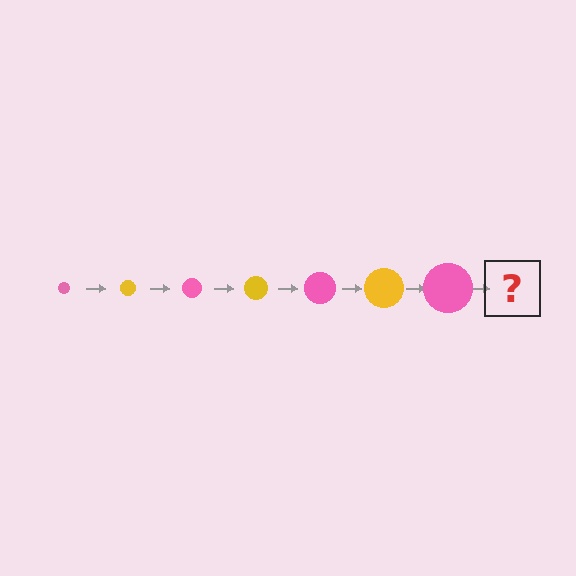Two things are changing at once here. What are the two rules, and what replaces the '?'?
The two rules are that the circle grows larger each step and the color cycles through pink and yellow. The '?' should be a yellow circle, larger than the previous one.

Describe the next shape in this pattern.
It should be a yellow circle, larger than the previous one.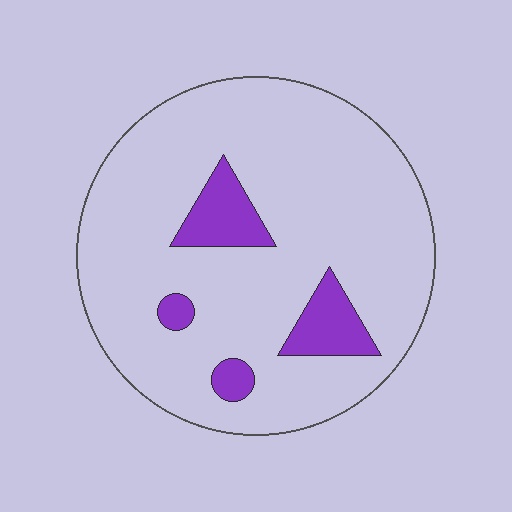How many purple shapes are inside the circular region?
4.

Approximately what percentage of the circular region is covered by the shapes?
Approximately 10%.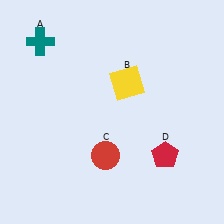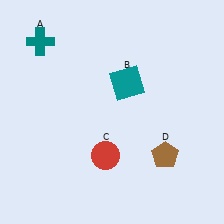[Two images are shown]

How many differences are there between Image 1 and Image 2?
There are 2 differences between the two images.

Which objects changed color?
B changed from yellow to teal. D changed from red to brown.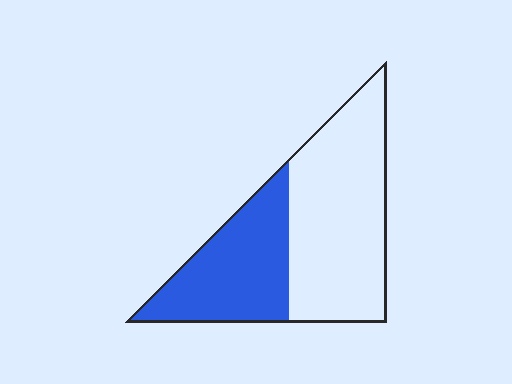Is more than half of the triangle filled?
No.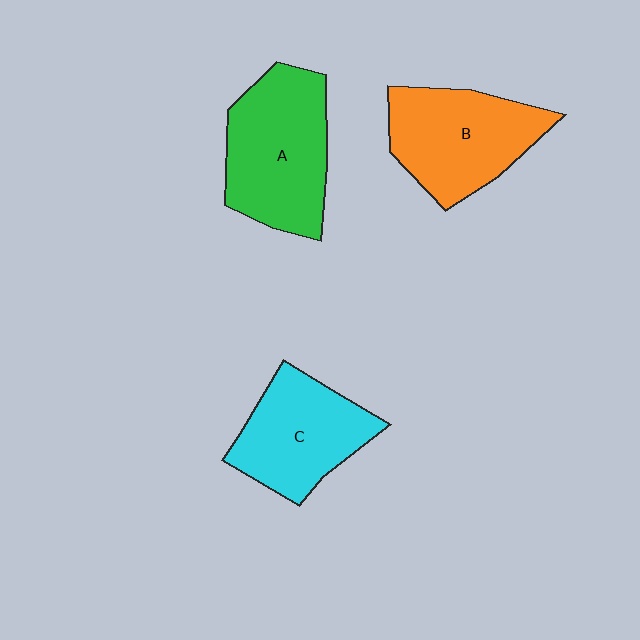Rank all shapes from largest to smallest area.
From largest to smallest: A (green), B (orange), C (cyan).